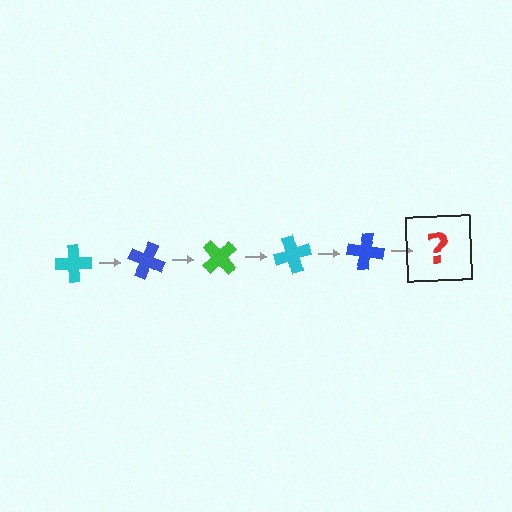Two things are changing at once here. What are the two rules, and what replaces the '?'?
The two rules are that it rotates 25 degrees each step and the color cycles through cyan, blue, and green. The '?' should be a green cross, rotated 125 degrees from the start.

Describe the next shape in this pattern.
It should be a green cross, rotated 125 degrees from the start.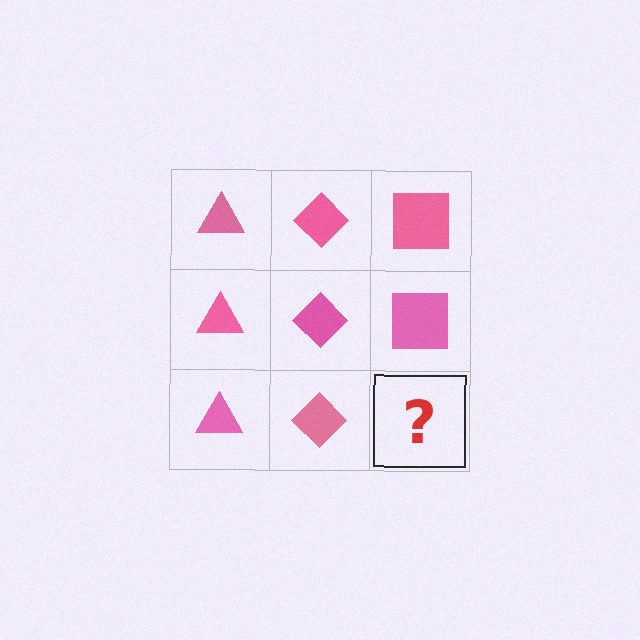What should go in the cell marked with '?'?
The missing cell should contain a pink square.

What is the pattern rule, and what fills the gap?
The rule is that each column has a consistent shape. The gap should be filled with a pink square.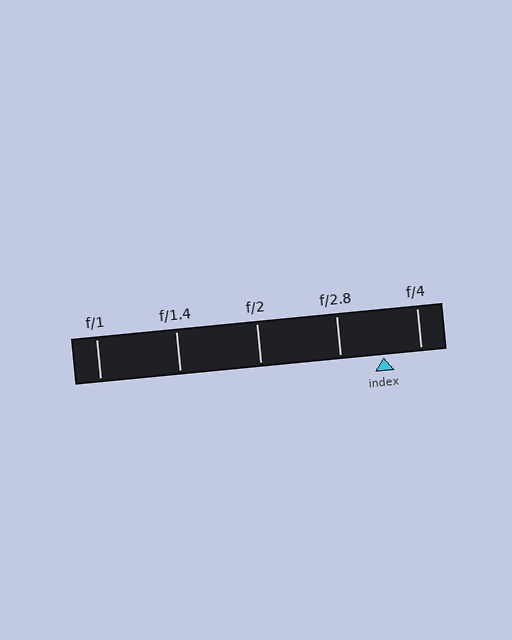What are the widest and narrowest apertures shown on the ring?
The widest aperture shown is f/1 and the narrowest is f/4.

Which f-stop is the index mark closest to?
The index mark is closest to f/4.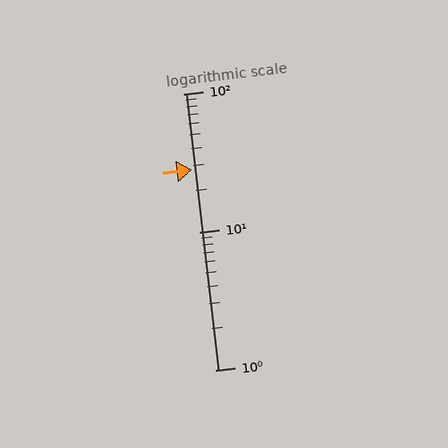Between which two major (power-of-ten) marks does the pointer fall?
The pointer is between 10 and 100.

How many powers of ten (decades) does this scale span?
The scale spans 2 decades, from 1 to 100.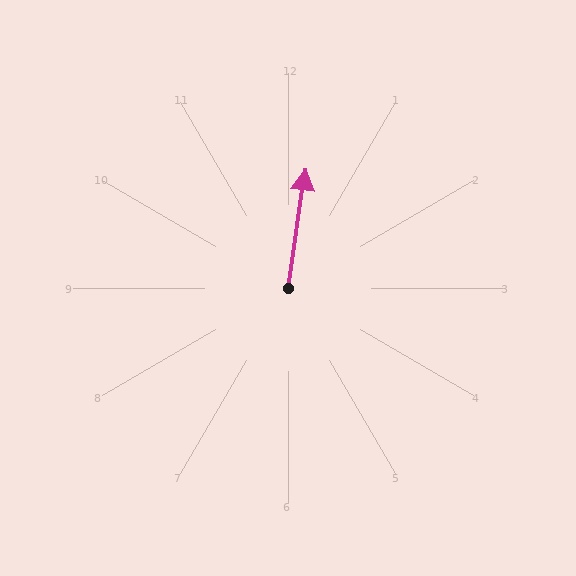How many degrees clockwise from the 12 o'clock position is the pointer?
Approximately 8 degrees.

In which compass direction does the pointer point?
North.